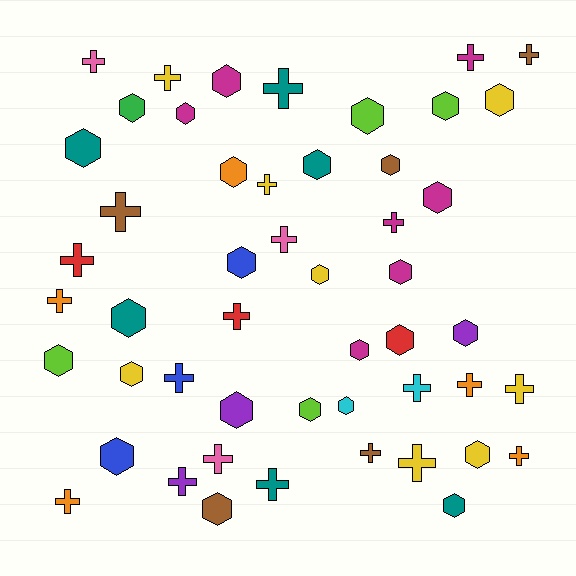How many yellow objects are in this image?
There are 8 yellow objects.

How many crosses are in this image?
There are 23 crosses.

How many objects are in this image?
There are 50 objects.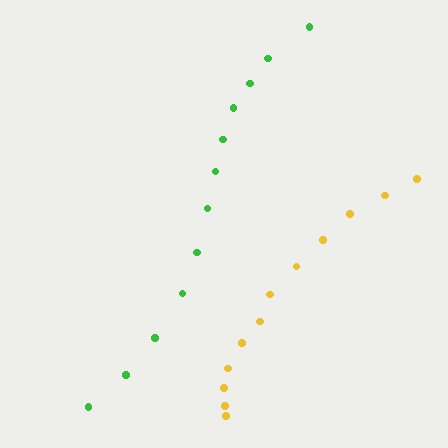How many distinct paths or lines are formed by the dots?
There are 2 distinct paths.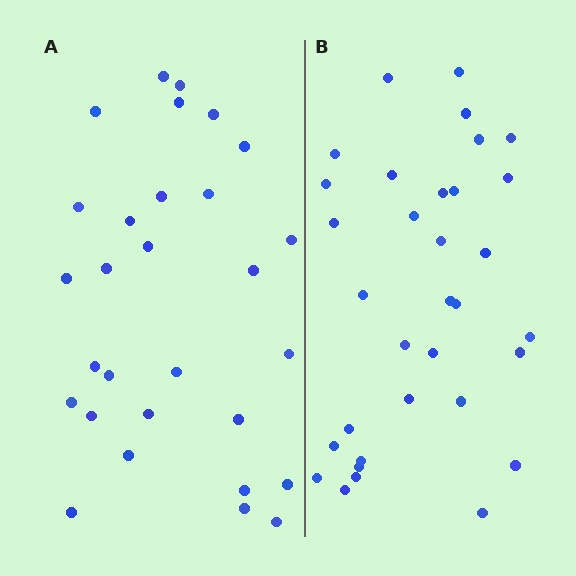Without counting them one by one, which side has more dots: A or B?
Region B (the right region) has more dots.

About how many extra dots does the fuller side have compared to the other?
Region B has about 4 more dots than region A.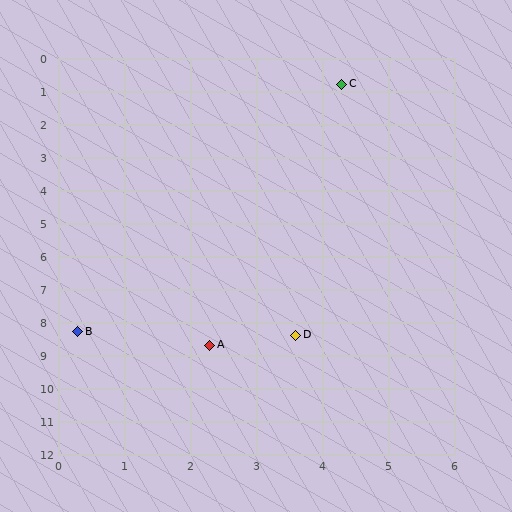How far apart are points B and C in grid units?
Points B and C are about 8.5 grid units apart.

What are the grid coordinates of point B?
Point B is at approximately (0.3, 8.3).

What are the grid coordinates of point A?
Point A is at approximately (2.3, 8.7).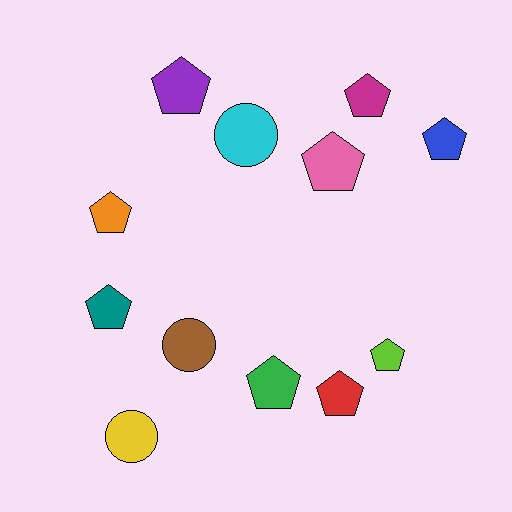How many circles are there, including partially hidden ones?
There are 3 circles.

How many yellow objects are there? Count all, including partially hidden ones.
There is 1 yellow object.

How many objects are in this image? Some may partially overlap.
There are 12 objects.